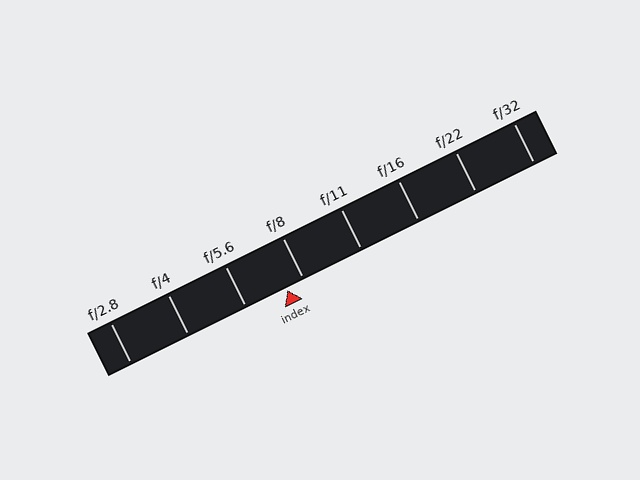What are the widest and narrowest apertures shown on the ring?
The widest aperture shown is f/2.8 and the narrowest is f/32.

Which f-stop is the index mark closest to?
The index mark is closest to f/8.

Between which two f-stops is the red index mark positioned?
The index mark is between f/5.6 and f/8.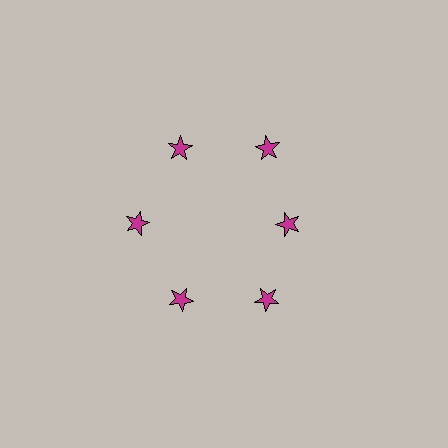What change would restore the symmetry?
The symmetry would be restored by moving it outward, back onto the ring so that all 6 stars sit at equal angles and equal distance from the center.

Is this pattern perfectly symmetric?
No. The 6 magenta stars are arranged in a ring, but one element near the 3 o'clock position is pulled inward toward the center, breaking the 6-fold rotational symmetry.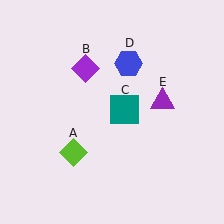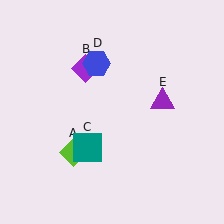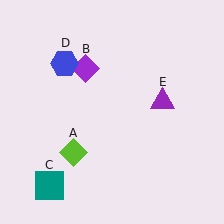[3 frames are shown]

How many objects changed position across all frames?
2 objects changed position: teal square (object C), blue hexagon (object D).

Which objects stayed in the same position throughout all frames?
Lime diamond (object A) and purple diamond (object B) and purple triangle (object E) remained stationary.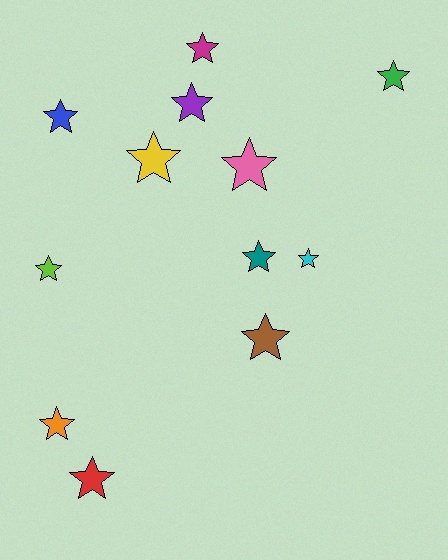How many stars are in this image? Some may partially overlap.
There are 12 stars.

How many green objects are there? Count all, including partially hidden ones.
There is 1 green object.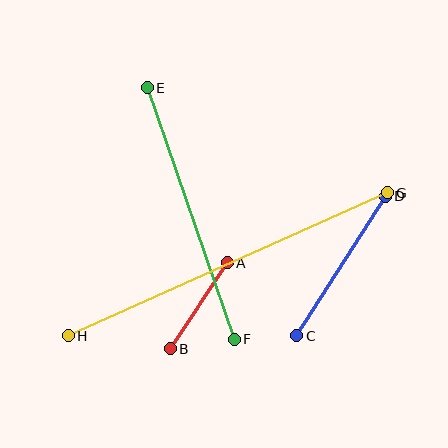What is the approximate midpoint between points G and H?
The midpoint is at approximately (228, 264) pixels.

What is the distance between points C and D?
The distance is approximately 165 pixels.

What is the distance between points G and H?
The distance is approximately 350 pixels.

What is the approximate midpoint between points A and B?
The midpoint is at approximately (199, 306) pixels.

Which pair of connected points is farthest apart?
Points G and H are farthest apart.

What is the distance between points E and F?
The distance is approximately 266 pixels.